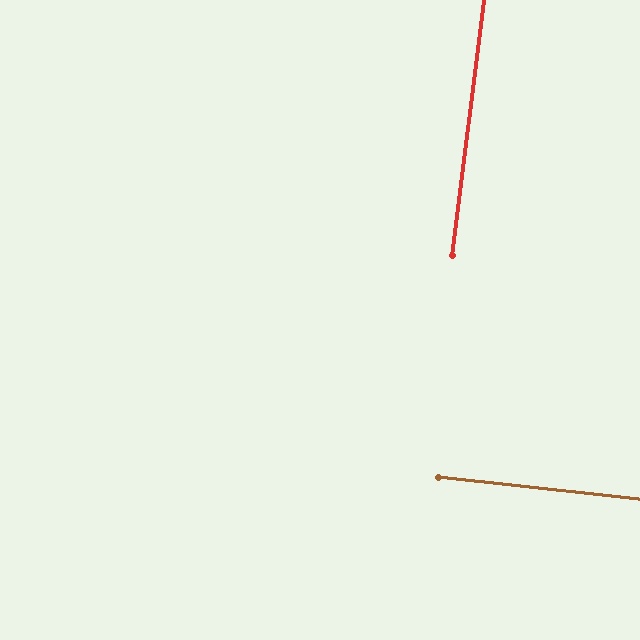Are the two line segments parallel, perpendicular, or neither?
Perpendicular — they meet at approximately 89°.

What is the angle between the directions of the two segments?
Approximately 89 degrees.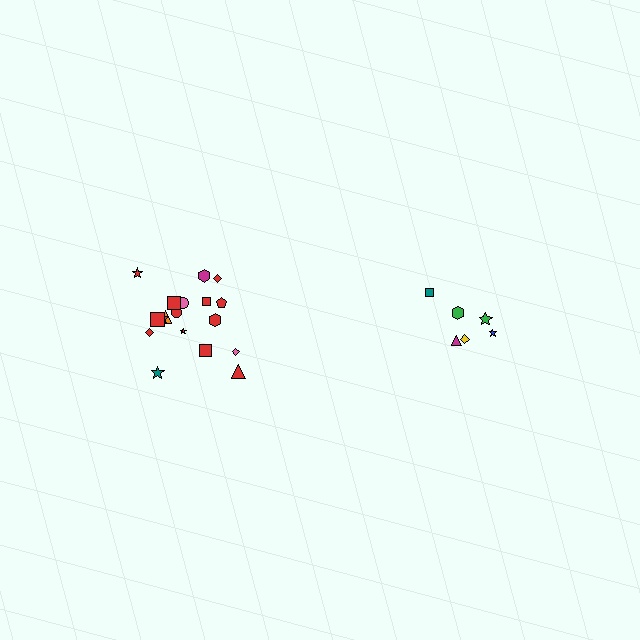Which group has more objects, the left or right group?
The left group.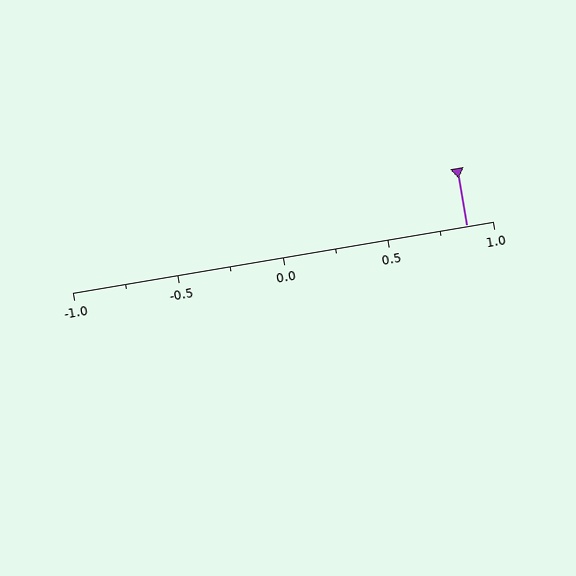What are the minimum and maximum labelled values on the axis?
The axis runs from -1.0 to 1.0.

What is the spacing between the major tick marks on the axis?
The major ticks are spaced 0.5 apart.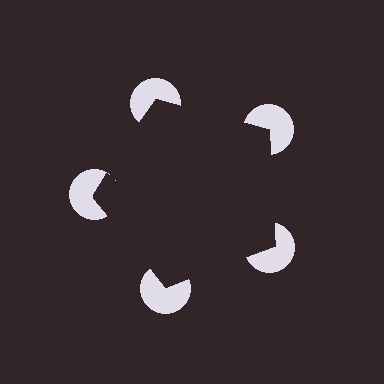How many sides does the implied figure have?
5 sides.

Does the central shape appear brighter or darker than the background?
It typically appears slightly darker than the background, even though no actual brightness change is drawn.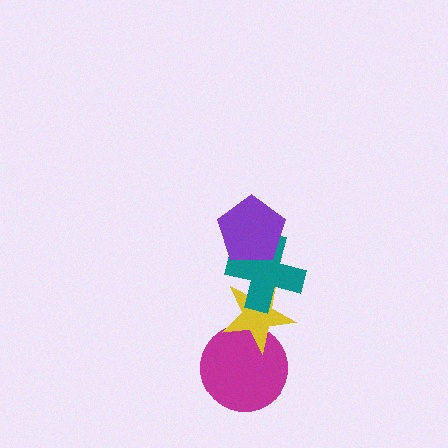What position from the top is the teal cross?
The teal cross is 2nd from the top.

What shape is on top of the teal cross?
The purple pentagon is on top of the teal cross.